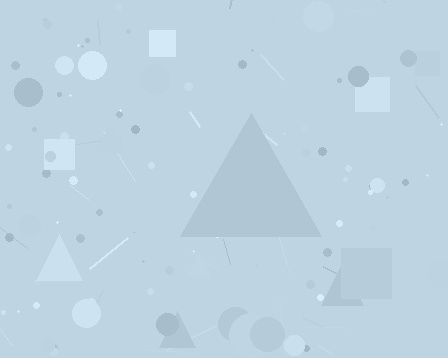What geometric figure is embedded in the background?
A triangle is embedded in the background.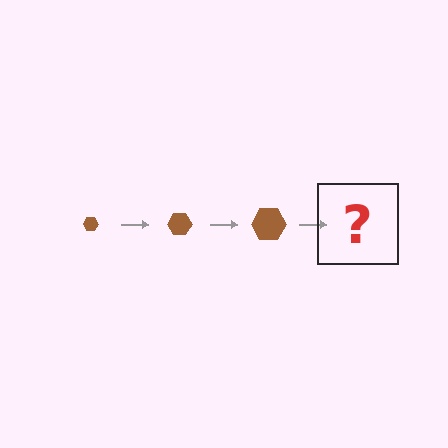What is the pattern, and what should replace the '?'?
The pattern is that the hexagon gets progressively larger each step. The '?' should be a brown hexagon, larger than the previous one.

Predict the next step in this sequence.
The next step is a brown hexagon, larger than the previous one.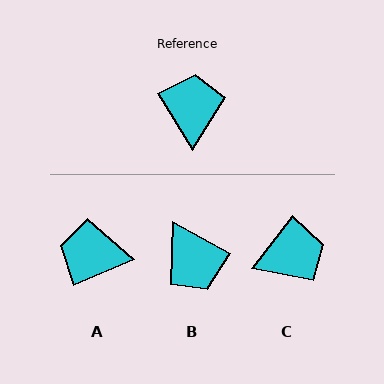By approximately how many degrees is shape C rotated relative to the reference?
Approximately 69 degrees clockwise.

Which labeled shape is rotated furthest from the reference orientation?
B, about 150 degrees away.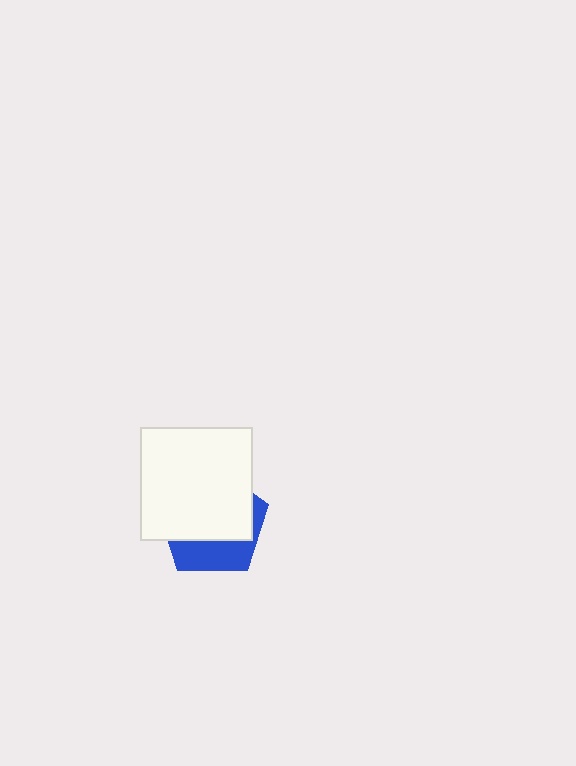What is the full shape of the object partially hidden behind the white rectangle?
The partially hidden object is a blue pentagon.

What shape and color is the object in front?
The object in front is a white rectangle.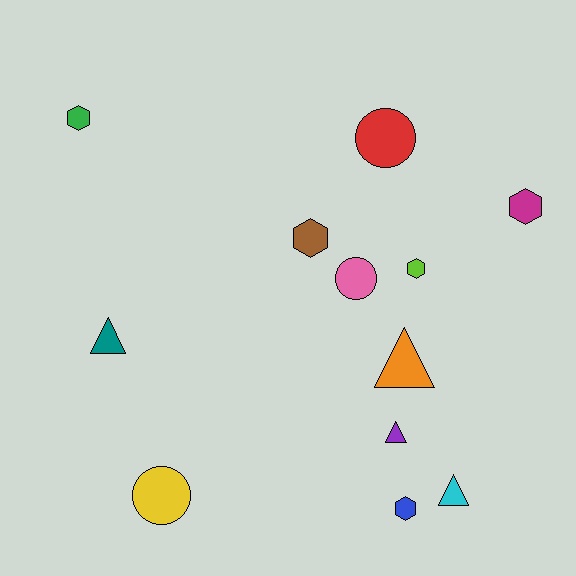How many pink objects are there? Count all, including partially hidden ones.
There is 1 pink object.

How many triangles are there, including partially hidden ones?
There are 4 triangles.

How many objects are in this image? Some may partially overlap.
There are 12 objects.